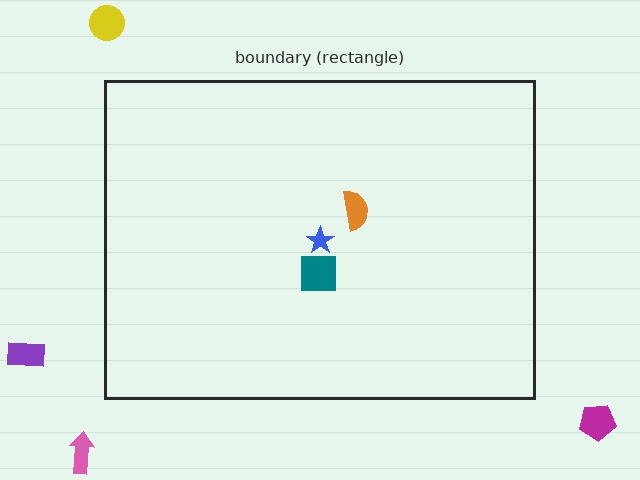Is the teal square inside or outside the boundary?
Inside.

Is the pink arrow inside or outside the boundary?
Outside.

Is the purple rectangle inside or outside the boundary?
Outside.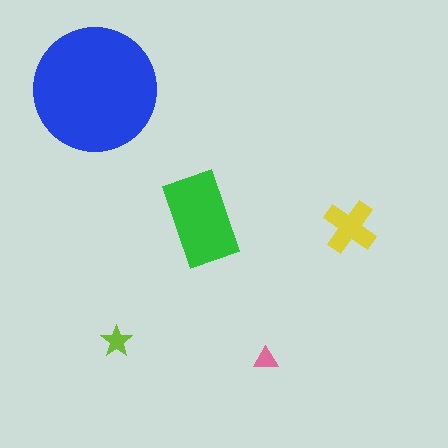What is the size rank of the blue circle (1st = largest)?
1st.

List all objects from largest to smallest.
The blue circle, the green rectangle, the yellow cross, the lime star, the pink triangle.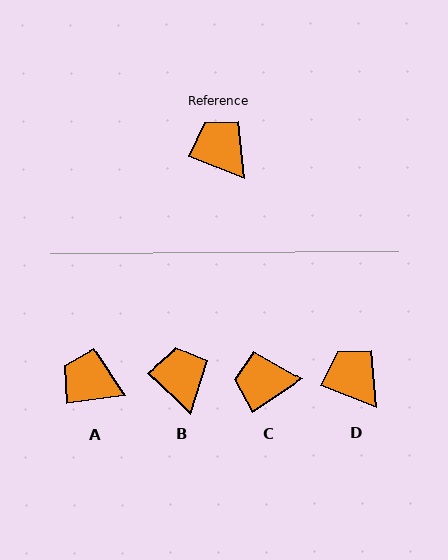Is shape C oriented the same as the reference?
No, it is off by about 54 degrees.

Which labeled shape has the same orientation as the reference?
D.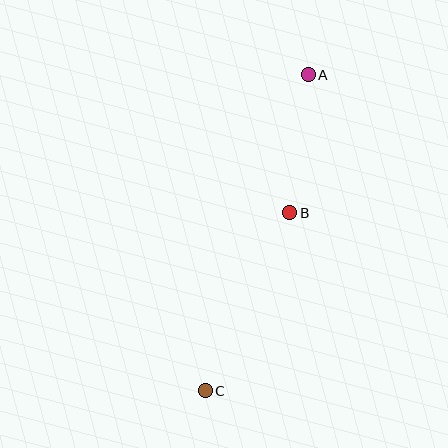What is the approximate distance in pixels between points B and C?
The distance between B and C is approximately 197 pixels.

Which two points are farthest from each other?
Points A and C are farthest from each other.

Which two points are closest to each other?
Points A and B are closest to each other.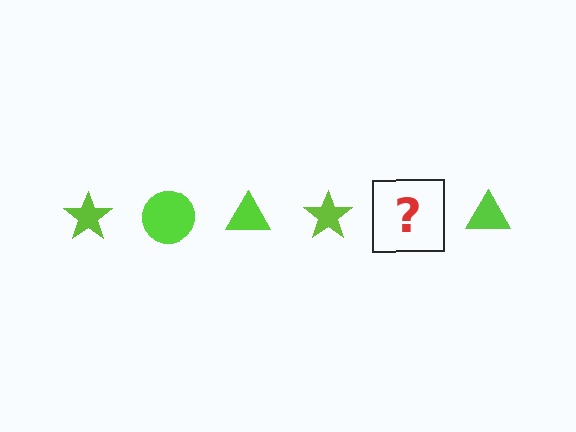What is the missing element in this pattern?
The missing element is a lime circle.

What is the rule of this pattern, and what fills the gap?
The rule is that the pattern cycles through star, circle, triangle shapes in lime. The gap should be filled with a lime circle.